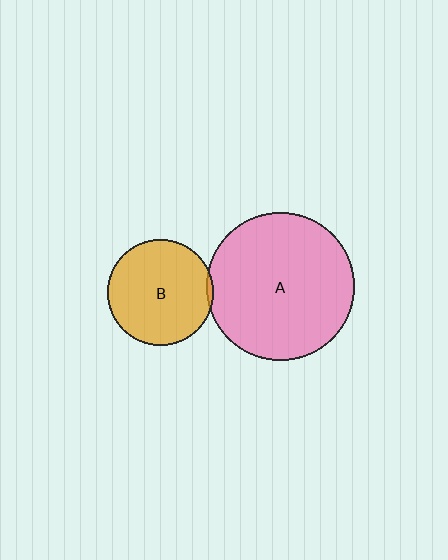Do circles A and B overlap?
Yes.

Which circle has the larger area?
Circle A (pink).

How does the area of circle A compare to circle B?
Approximately 2.0 times.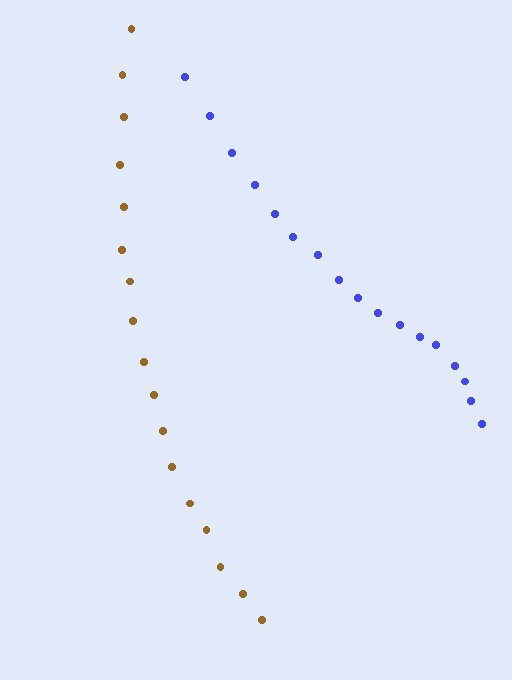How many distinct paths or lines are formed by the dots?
There are 2 distinct paths.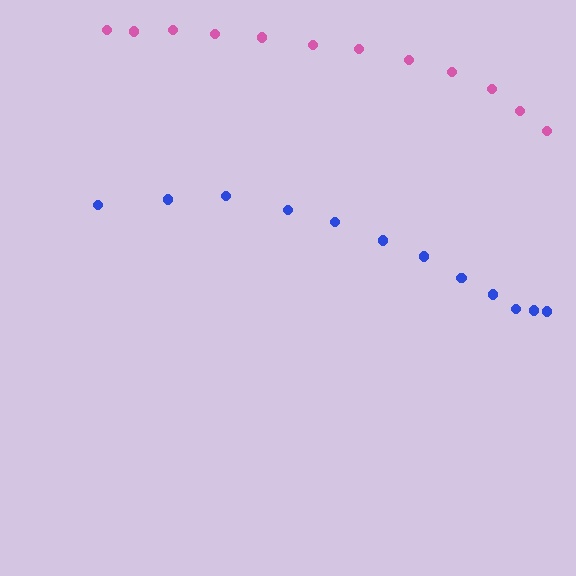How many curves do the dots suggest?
There are 2 distinct paths.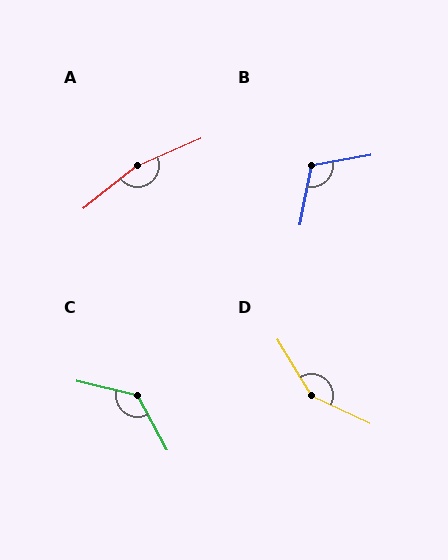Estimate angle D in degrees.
Approximately 146 degrees.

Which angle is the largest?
A, at approximately 165 degrees.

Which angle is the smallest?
B, at approximately 111 degrees.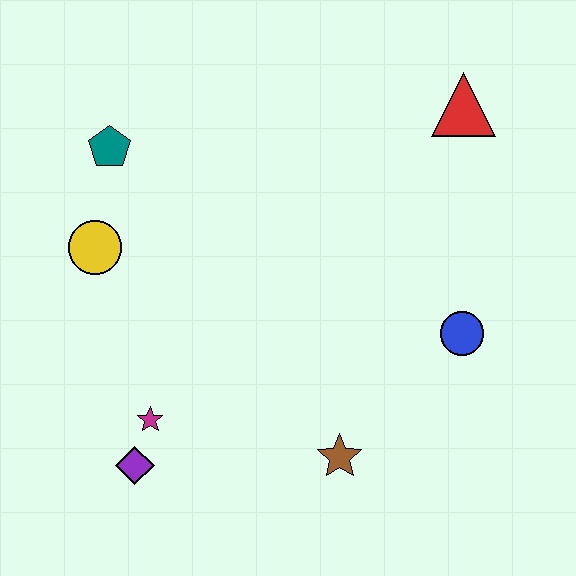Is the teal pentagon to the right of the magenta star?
No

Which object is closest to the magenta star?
The purple diamond is closest to the magenta star.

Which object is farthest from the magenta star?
The red triangle is farthest from the magenta star.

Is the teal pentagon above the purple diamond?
Yes